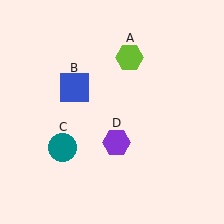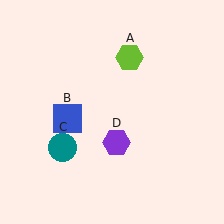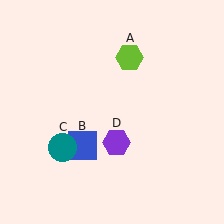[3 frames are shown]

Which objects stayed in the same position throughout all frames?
Lime hexagon (object A) and teal circle (object C) and purple hexagon (object D) remained stationary.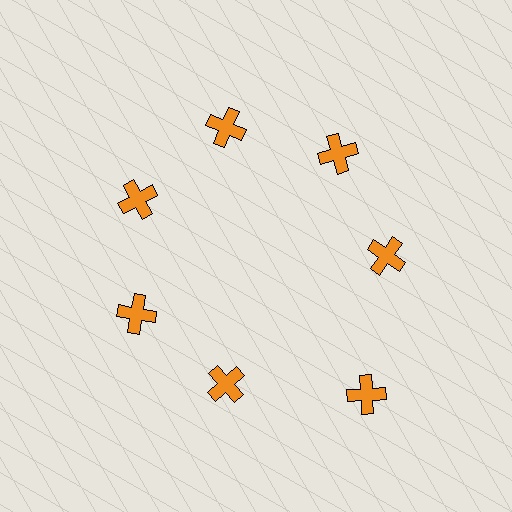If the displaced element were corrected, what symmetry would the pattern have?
It would have 7-fold rotational symmetry — the pattern would map onto itself every 51 degrees.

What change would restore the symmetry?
The symmetry would be restored by moving it inward, back onto the ring so that all 7 crosses sit at equal angles and equal distance from the center.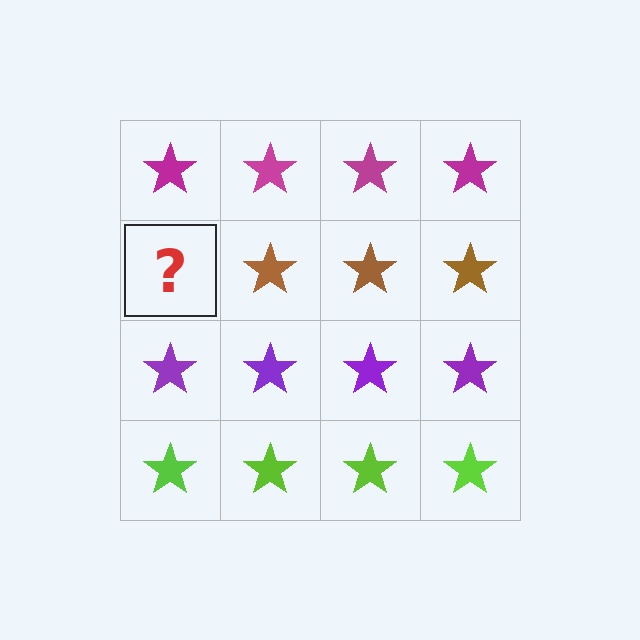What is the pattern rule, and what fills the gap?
The rule is that each row has a consistent color. The gap should be filled with a brown star.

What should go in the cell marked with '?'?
The missing cell should contain a brown star.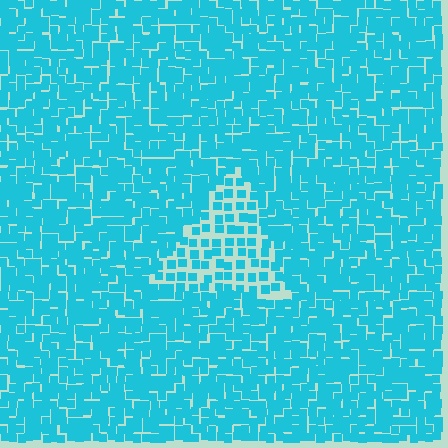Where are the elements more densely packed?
The elements are more densely packed outside the triangle boundary.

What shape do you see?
I see a triangle.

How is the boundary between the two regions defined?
The boundary is defined by a change in element density (approximately 2.0x ratio). All elements are the same color, size, and shape.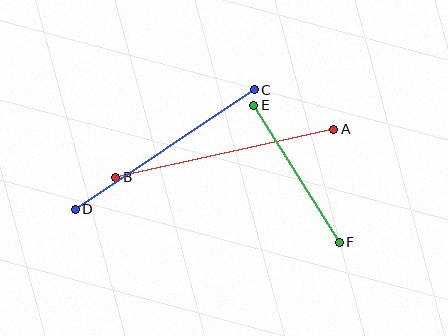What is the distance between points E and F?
The distance is approximately 162 pixels.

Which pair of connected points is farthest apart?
Points A and B are farthest apart.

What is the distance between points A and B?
The distance is approximately 223 pixels.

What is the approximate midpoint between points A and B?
The midpoint is at approximately (225, 153) pixels.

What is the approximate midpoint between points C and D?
The midpoint is at approximately (165, 149) pixels.